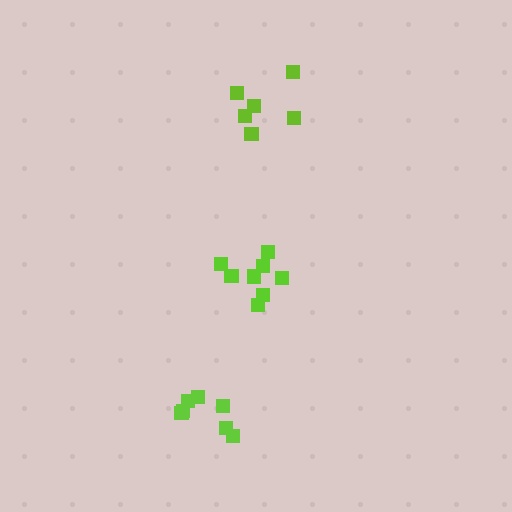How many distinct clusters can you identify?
There are 3 distinct clusters.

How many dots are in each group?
Group 1: 7 dots, Group 2: 6 dots, Group 3: 8 dots (21 total).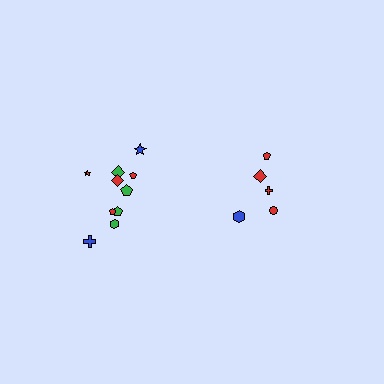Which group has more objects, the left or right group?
The left group.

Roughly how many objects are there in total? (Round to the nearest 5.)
Roughly 15 objects in total.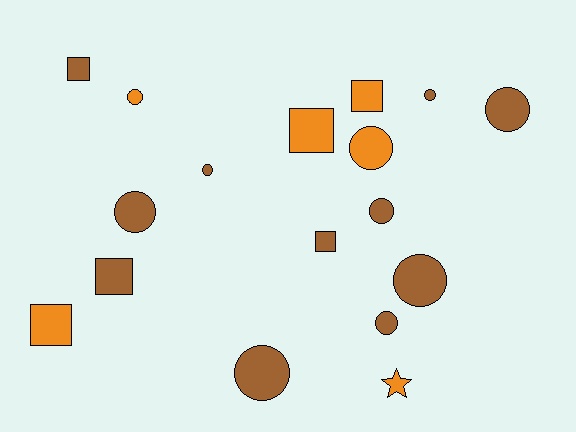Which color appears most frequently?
Brown, with 11 objects.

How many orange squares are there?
There are 3 orange squares.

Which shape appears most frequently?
Circle, with 10 objects.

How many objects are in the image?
There are 17 objects.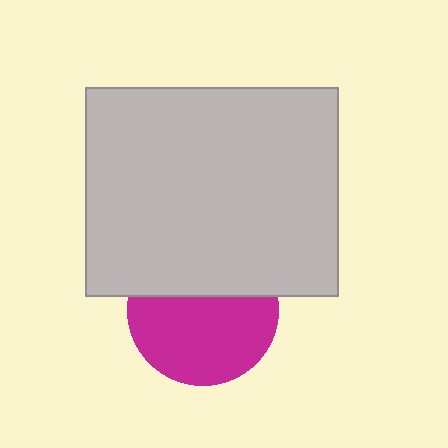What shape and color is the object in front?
The object in front is a light gray rectangle.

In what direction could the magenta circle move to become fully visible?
The magenta circle could move down. That would shift it out from behind the light gray rectangle entirely.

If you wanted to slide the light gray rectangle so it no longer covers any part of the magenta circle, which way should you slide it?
Slide it up — that is the most direct way to separate the two shapes.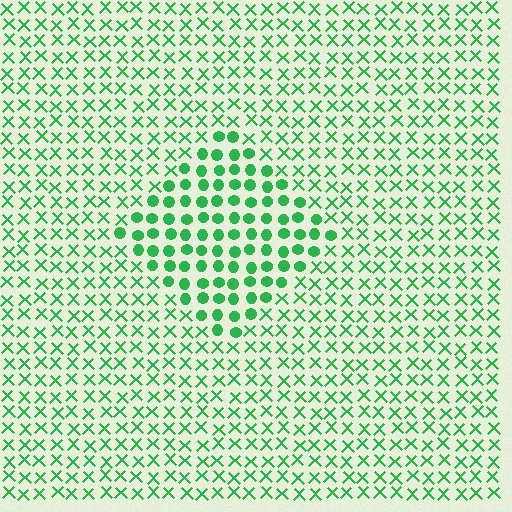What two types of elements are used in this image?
The image uses circles inside the diamond region and X marks outside it.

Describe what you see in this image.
The image is filled with small green elements arranged in a uniform grid. A diamond-shaped region contains circles, while the surrounding area contains X marks. The boundary is defined purely by the change in element shape.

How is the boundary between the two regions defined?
The boundary is defined by a change in element shape: circles inside vs. X marks outside. All elements share the same color and spacing.